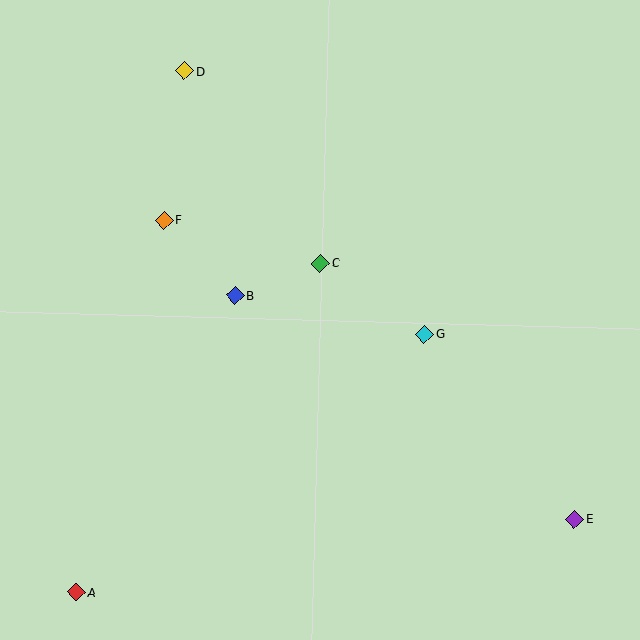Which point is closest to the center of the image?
Point C at (320, 263) is closest to the center.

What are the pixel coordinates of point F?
Point F is at (164, 220).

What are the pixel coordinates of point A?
Point A is at (76, 592).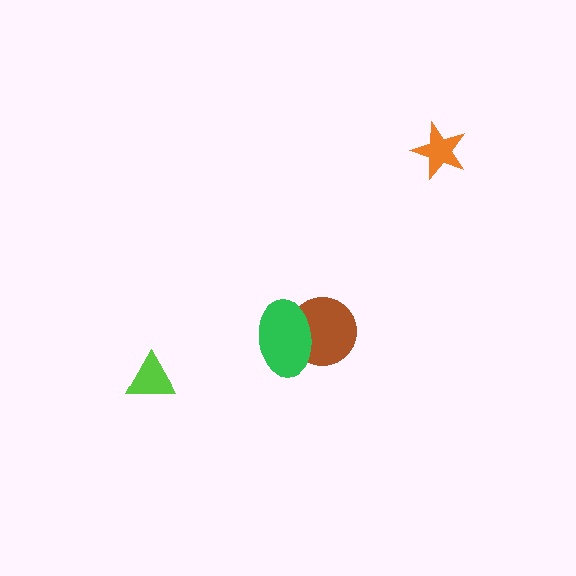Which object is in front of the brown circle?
The green ellipse is in front of the brown circle.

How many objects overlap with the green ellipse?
1 object overlaps with the green ellipse.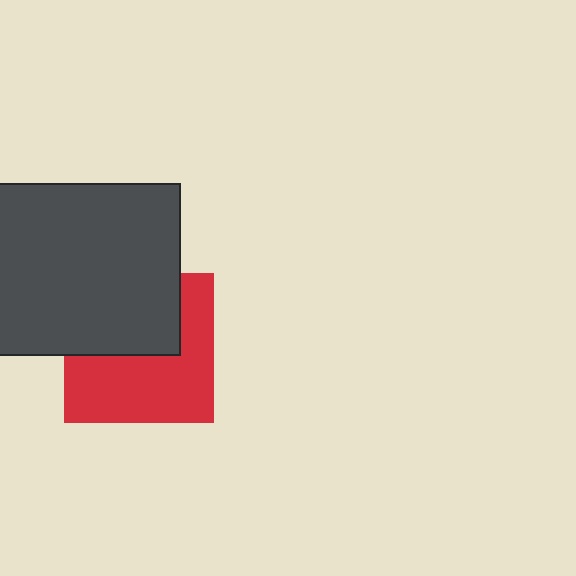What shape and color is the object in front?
The object in front is a dark gray rectangle.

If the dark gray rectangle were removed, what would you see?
You would see the complete red square.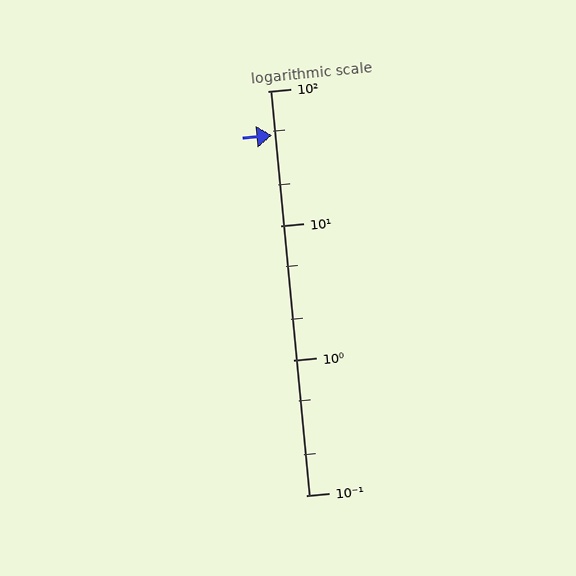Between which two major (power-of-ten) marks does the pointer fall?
The pointer is between 10 and 100.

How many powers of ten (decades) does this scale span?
The scale spans 3 decades, from 0.1 to 100.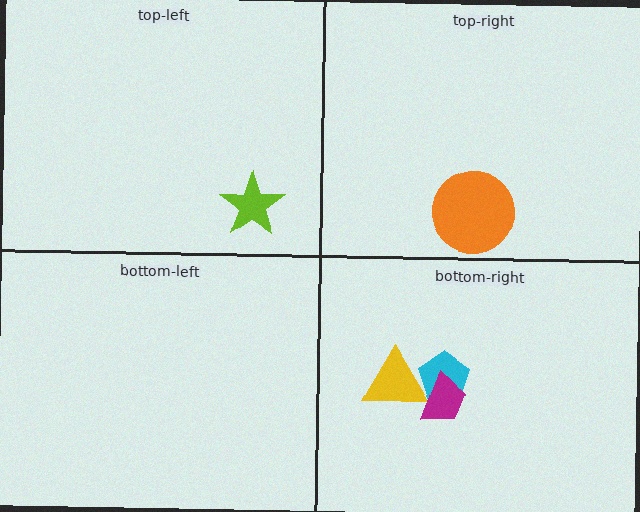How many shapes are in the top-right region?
1.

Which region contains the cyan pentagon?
The bottom-right region.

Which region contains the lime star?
The top-left region.